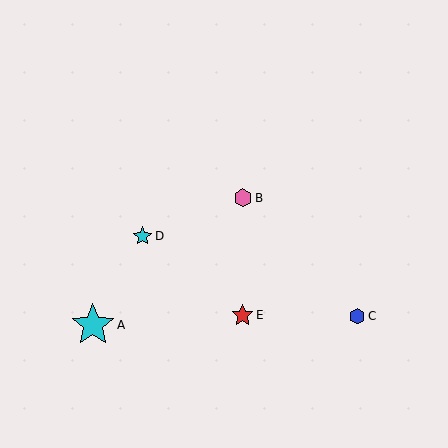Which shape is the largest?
The cyan star (labeled A) is the largest.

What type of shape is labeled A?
Shape A is a cyan star.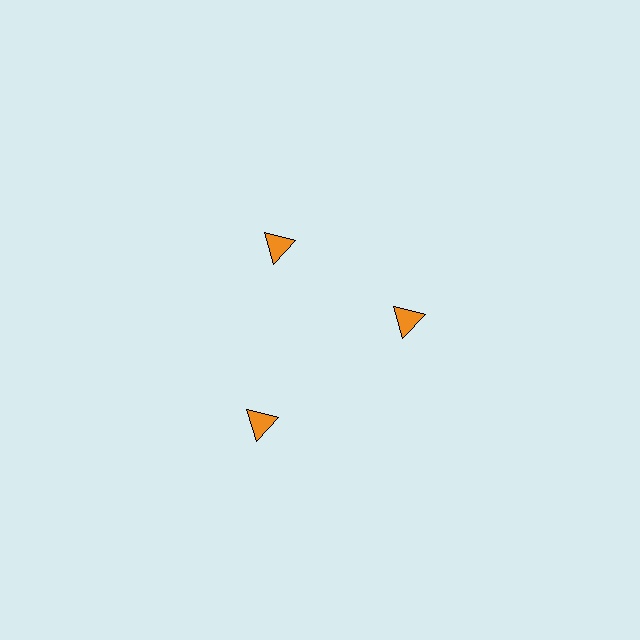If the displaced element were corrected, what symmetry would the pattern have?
It would have 3-fold rotational symmetry — the pattern would map onto itself every 120 degrees.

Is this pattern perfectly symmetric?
No. The 3 orange triangles are arranged in a ring, but one element near the 7 o'clock position is pushed outward from the center, breaking the 3-fold rotational symmetry.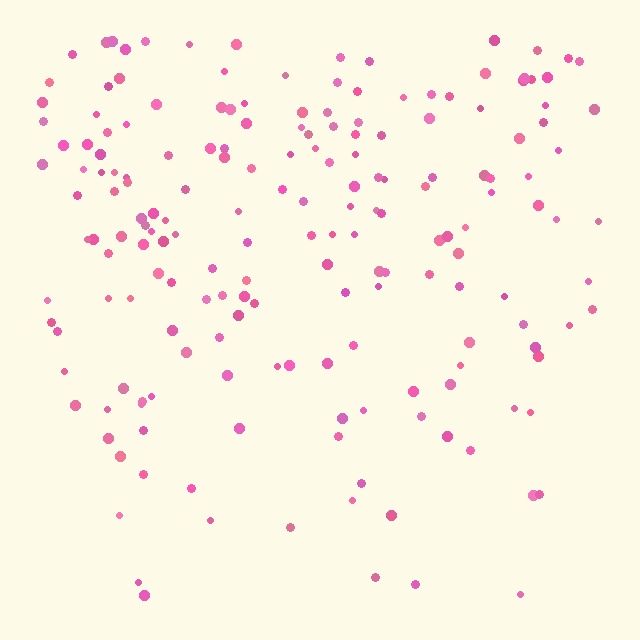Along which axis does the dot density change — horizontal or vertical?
Vertical.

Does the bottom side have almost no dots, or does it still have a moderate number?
Still a moderate number, just noticeably fewer than the top.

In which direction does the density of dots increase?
From bottom to top, with the top side densest.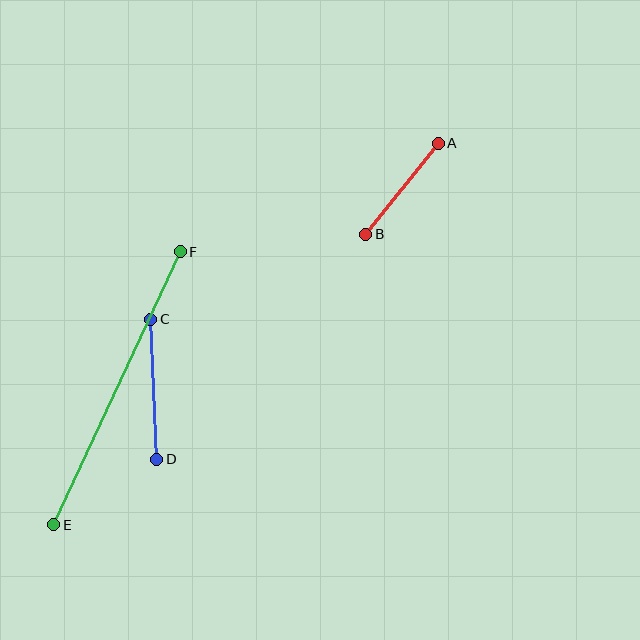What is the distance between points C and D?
The distance is approximately 140 pixels.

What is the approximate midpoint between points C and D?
The midpoint is at approximately (154, 389) pixels.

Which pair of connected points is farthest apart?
Points E and F are farthest apart.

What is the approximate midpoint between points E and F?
The midpoint is at approximately (117, 388) pixels.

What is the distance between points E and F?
The distance is approximately 301 pixels.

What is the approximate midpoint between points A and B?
The midpoint is at approximately (402, 189) pixels.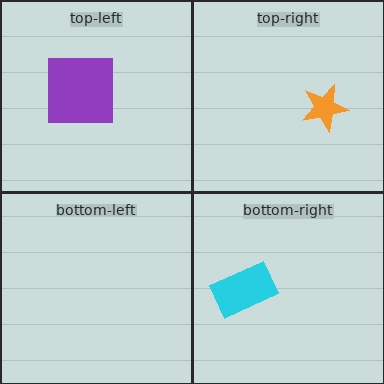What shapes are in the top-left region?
The purple square.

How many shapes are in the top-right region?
1.